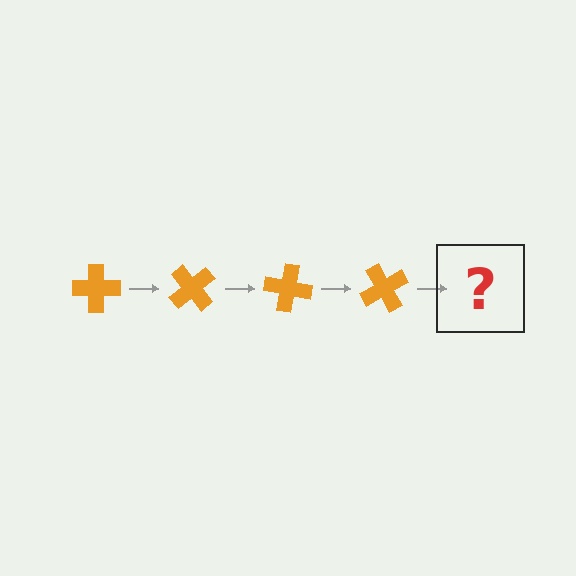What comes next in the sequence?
The next element should be an orange cross rotated 200 degrees.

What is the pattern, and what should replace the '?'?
The pattern is that the cross rotates 50 degrees each step. The '?' should be an orange cross rotated 200 degrees.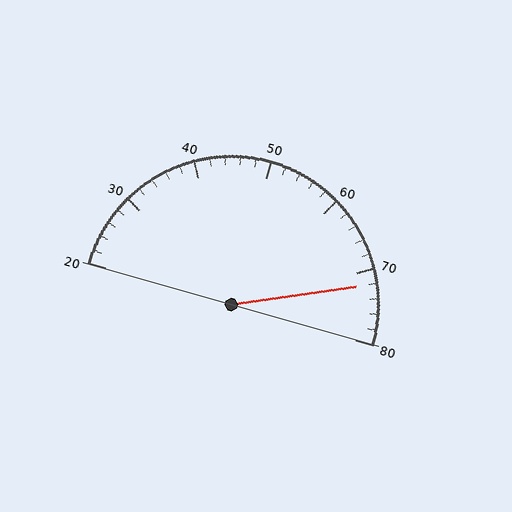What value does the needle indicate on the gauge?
The needle indicates approximately 72.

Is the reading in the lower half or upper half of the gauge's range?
The reading is in the upper half of the range (20 to 80).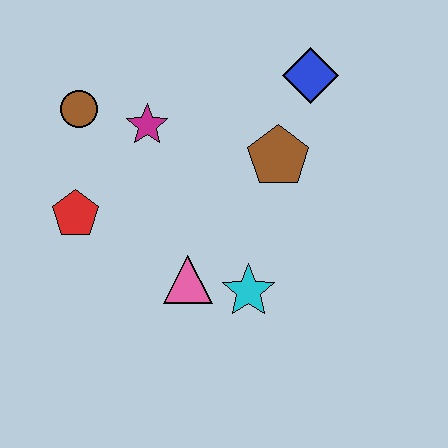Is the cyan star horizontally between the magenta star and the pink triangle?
No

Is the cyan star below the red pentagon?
Yes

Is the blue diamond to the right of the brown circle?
Yes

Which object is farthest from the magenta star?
The cyan star is farthest from the magenta star.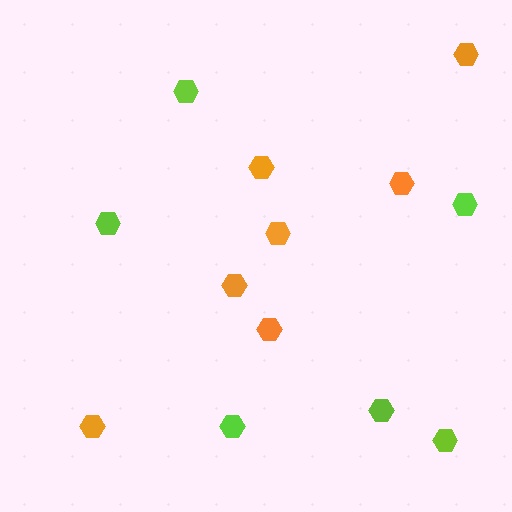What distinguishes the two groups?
There are 2 groups: one group of orange hexagons (7) and one group of lime hexagons (6).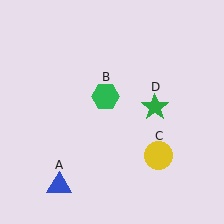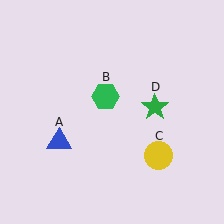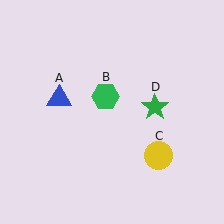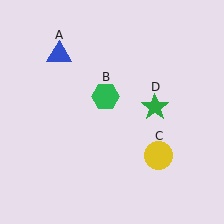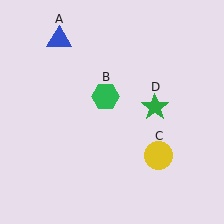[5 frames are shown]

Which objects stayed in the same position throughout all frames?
Green hexagon (object B) and yellow circle (object C) and green star (object D) remained stationary.